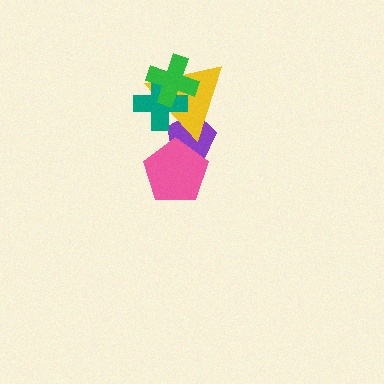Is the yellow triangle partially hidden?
Yes, it is partially covered by another shape.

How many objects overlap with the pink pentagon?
1 object overlaps with the pink pentagon.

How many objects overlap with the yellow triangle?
3 objects overlap with the yellow triangle.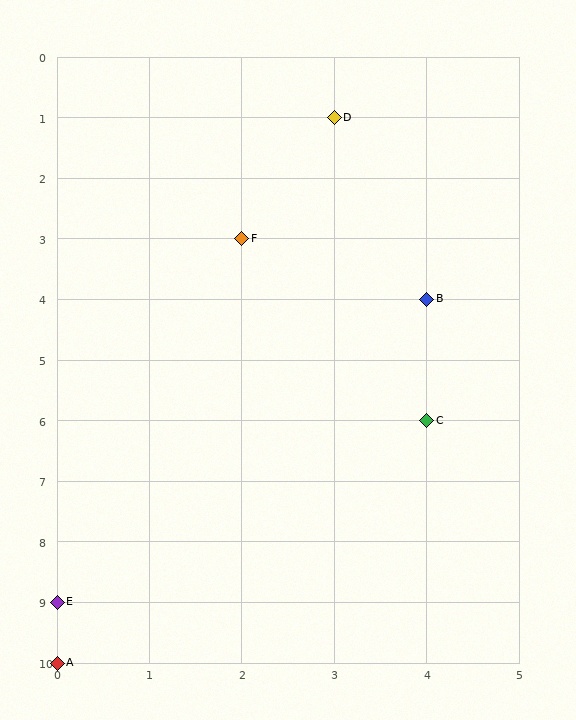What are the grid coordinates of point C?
Point C is at grid coordinates (4, 6).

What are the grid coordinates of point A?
Point A is at grid coordinates (0, 10).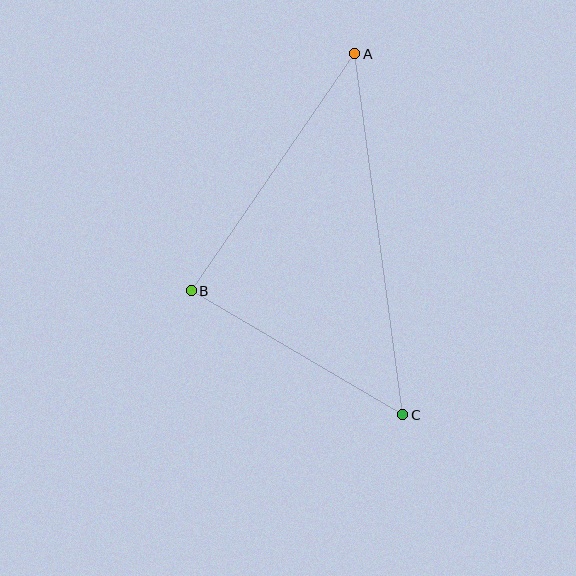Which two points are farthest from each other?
Points A and C are farthest from each other.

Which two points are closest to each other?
Points B and C are closest to each other.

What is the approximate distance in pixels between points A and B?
The distance between A and B is approximately 288 pixels.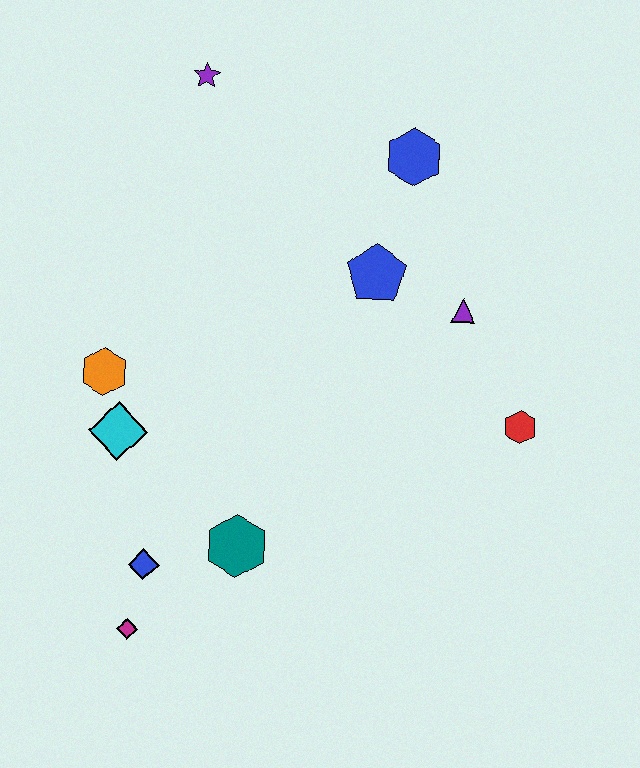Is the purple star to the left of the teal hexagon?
Yes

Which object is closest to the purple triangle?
The blue pentagon is closest to the purple triangle.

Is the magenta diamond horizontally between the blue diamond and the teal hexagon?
No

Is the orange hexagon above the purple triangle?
No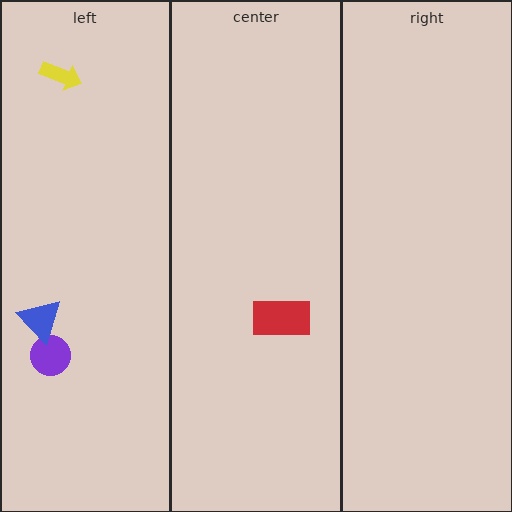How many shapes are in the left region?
3.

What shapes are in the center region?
The red rectangle.